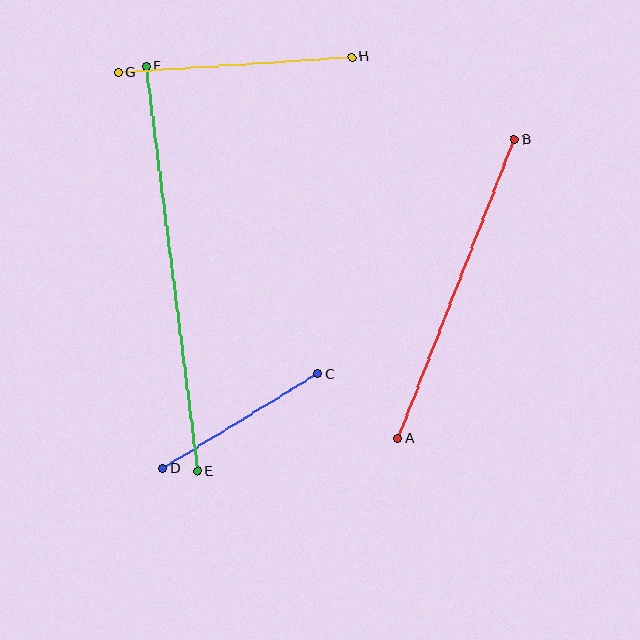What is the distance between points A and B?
The distance is approximately 321 pixels.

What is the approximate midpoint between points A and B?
The midpoint is at approximately (456, 289) pixels.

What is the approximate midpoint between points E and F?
The midpoint is at approximately (172, 269) pixels.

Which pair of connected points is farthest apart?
Points E and F are farthest apart.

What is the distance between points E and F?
The distance is approximately 408 pixels.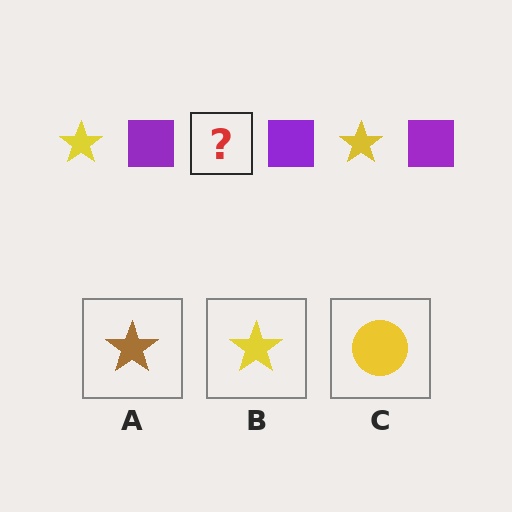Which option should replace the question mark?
Option B.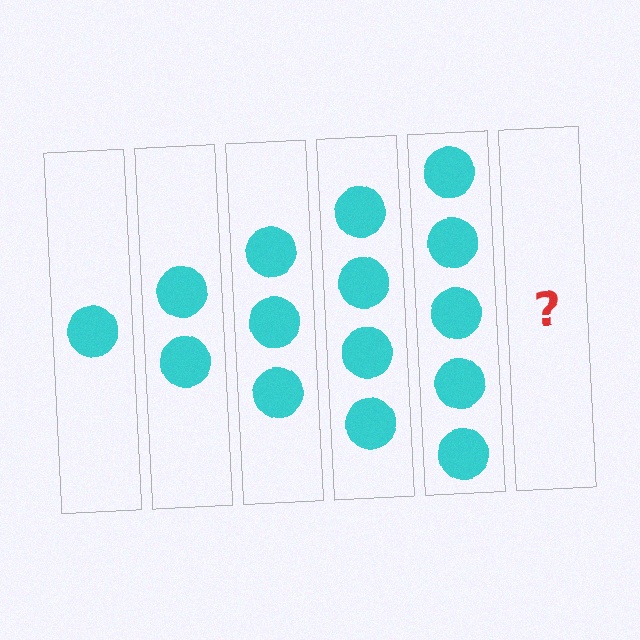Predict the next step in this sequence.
The next step is 6 circles.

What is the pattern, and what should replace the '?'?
The pattern is that each step adds one more circle. The '?' should be 6 circles.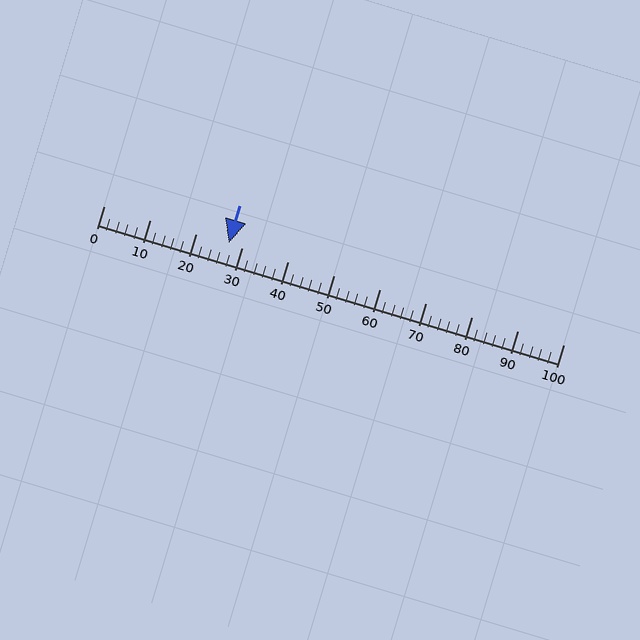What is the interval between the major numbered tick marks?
The major tick marks are spaced 10 units apart.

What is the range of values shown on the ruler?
The ruler shows values from 0 to 100.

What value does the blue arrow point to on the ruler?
The blue arrow points to approximately 27.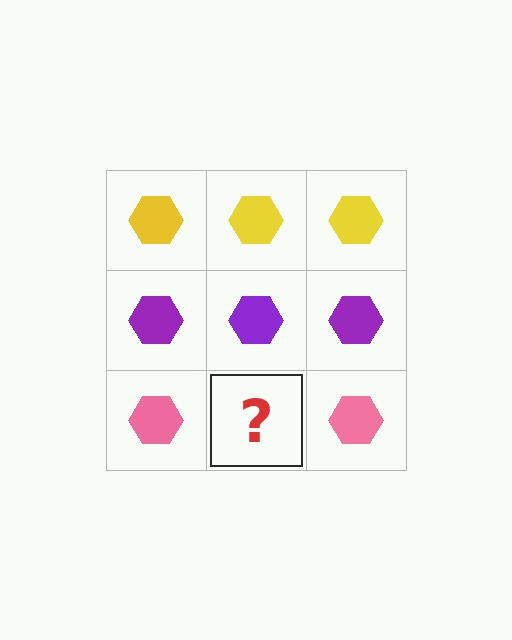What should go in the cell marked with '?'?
The missing cell should contain a pink hexagon.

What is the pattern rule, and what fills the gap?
The rule is that each row has a consistent color. The gap should be filled with a pink hexagon.